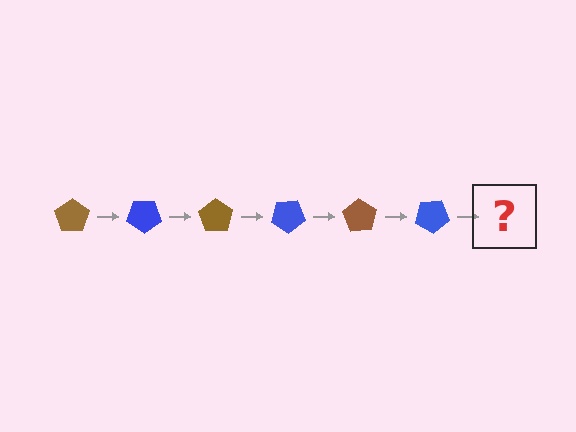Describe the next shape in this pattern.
It should be a brown pentagon, rotated 210 degrees from the start.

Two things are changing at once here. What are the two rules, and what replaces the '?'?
The two rules are that it rotates 35 degrees each step and the color cycles through brown and blue. The '?' should be a brown pentagon, rotated 210 degrees from the start.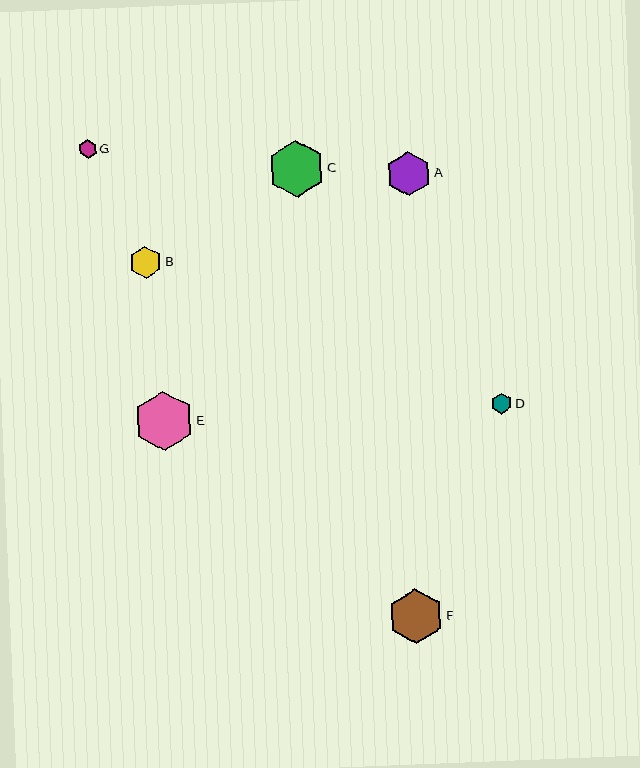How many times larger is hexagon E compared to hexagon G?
Hexagon E is approximately 3.2 times the size of hexagon G.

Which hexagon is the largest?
Hexagon E is the largest with a size of approximately 60 pixels.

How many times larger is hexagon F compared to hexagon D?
Hexagon F is approximately 2.7 times the size of hexagon D.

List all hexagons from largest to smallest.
From largest to smallest: E, C, F, A, B, D, G.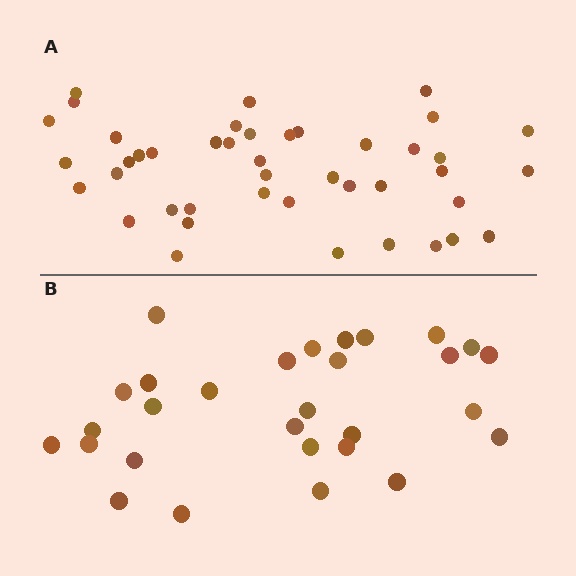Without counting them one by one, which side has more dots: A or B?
Region A (the top region) has more dots.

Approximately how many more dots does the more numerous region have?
Region A has approximately 15 more dots than region B.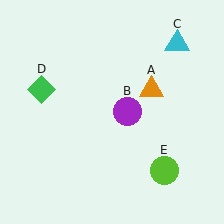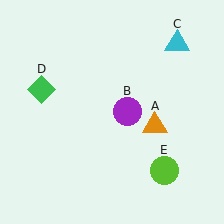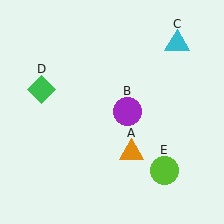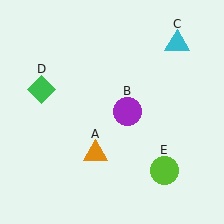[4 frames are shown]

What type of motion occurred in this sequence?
The orange triangle (object A) rotated clockwise around the center of the scene.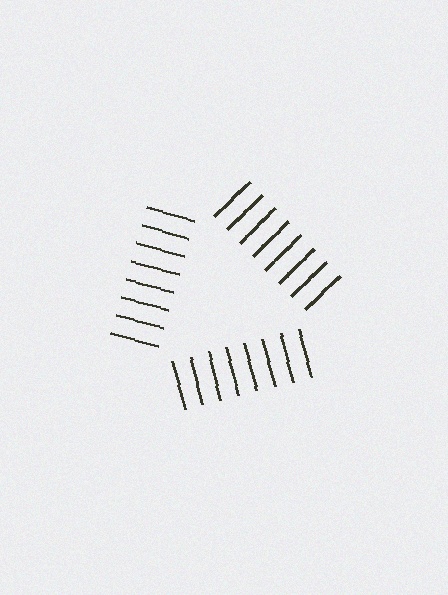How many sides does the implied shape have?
3 sides — the line-ends trace a triangle.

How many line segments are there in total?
24 — 8 along each of the 3 edges.